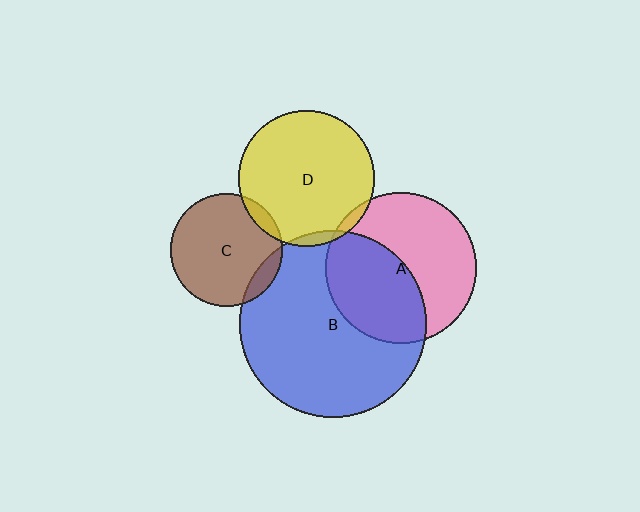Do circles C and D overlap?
Yes.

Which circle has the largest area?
Circle B (blue).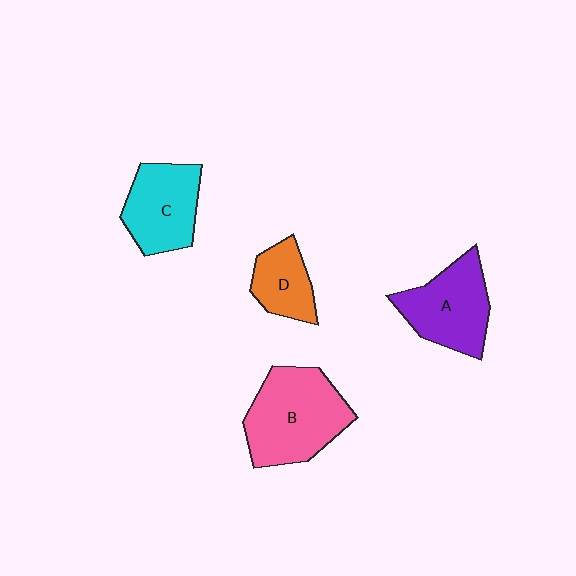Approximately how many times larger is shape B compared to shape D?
Approximately 2.0 times.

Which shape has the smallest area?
Shape D (orange).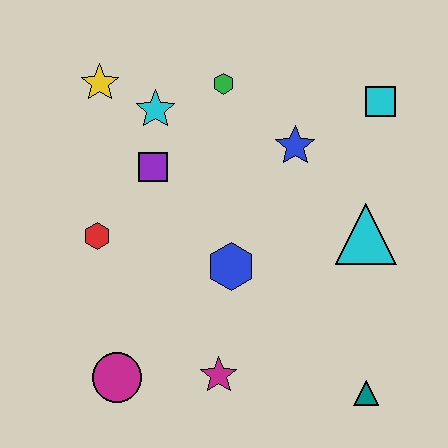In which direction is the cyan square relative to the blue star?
The cyan square is to the right of the blue star.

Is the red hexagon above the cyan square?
No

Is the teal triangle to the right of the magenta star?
Yes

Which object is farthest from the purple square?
The teal triangle is farthest from the purple square.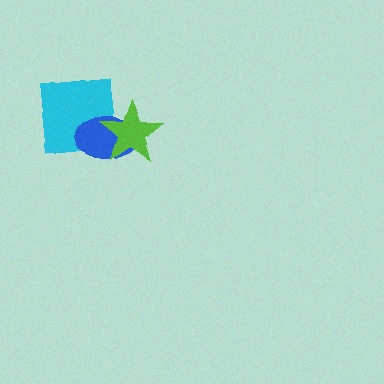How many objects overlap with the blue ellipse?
2 objects overlap with the blue ellipse.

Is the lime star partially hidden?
No, no other shape covers it.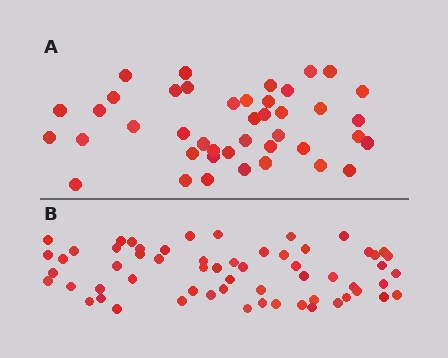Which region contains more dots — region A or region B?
Region B (the bottom region) has more dots.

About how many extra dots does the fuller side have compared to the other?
Region B has approximately 20 more dots than region A.